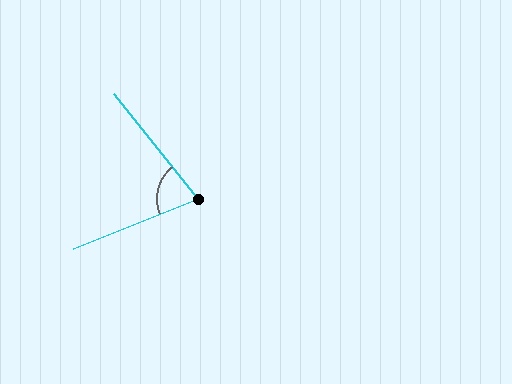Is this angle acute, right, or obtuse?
It is acute.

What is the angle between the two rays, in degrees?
Approximately 73 degrees.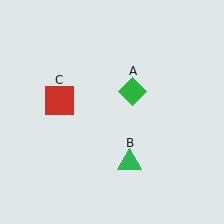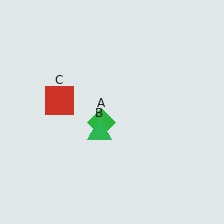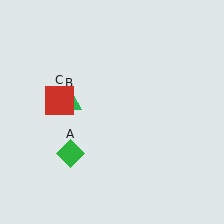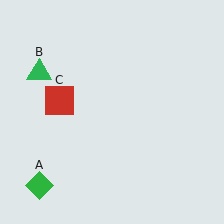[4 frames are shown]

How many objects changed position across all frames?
2 objects changed position: green diamond (object A), green triangle (object B).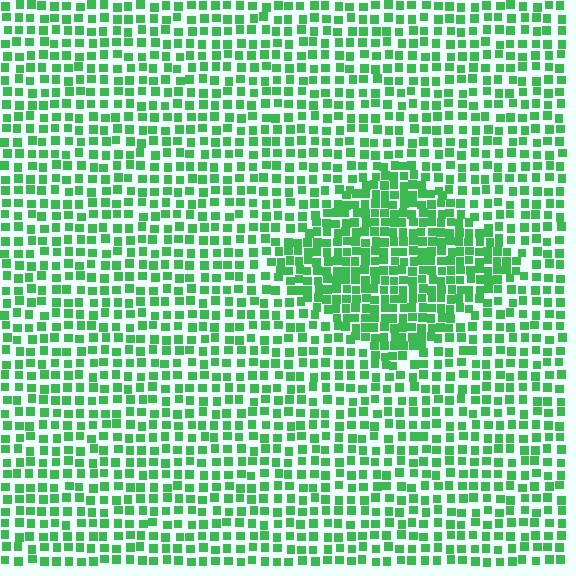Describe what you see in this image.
The image contains small green elements arranged at two different densities. A diamond-shaped region is visible where the elements are more densely packed than the surrounding area.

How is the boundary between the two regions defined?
The boundary is defined by a change in element density (approximately 1.7x ratio). All elements are the same color, size, and shape.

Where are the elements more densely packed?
The elements are more densely packed inside the diamond boundary.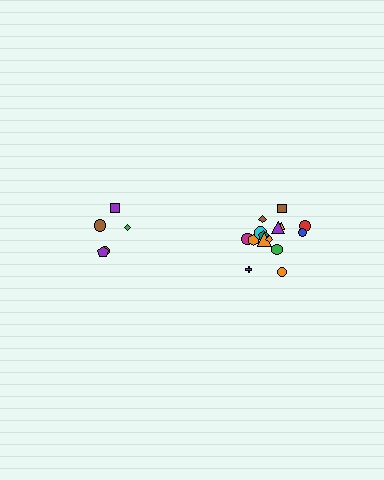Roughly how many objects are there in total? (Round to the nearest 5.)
Roughly 20 objects in total.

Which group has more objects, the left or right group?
The right group.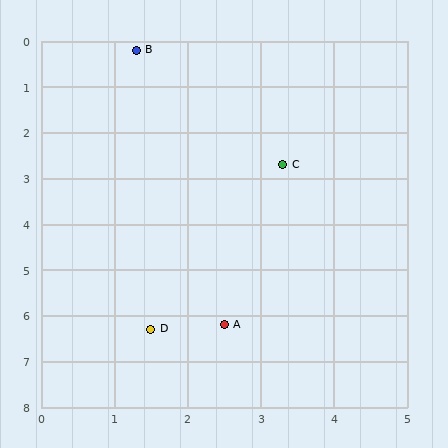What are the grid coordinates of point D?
Point D is at approximately (1.5, 6.3).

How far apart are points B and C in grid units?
Points B and C are about 3.2 grid units apart.